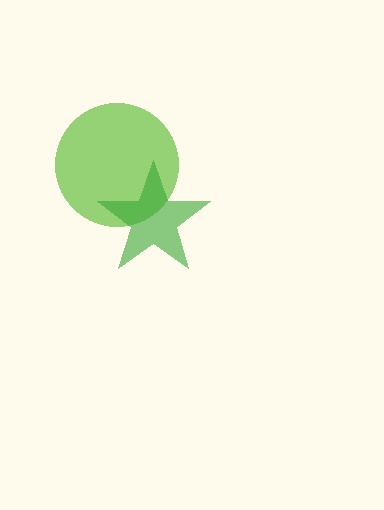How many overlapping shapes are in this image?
There are 2 overlapping shapes in the image.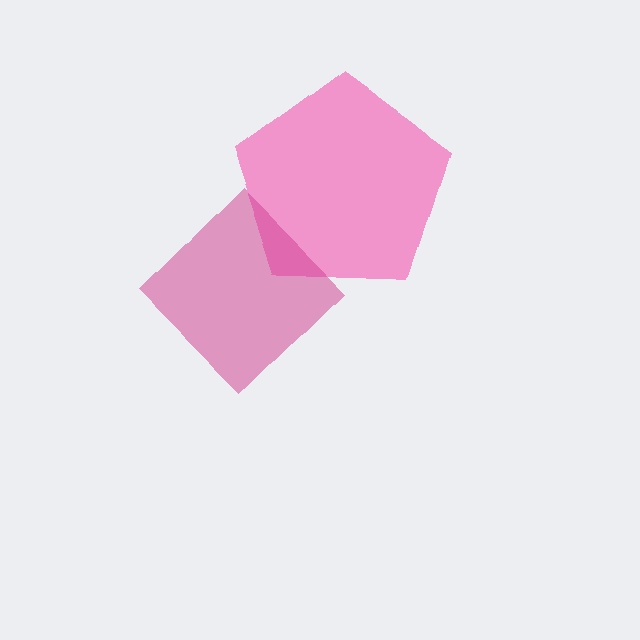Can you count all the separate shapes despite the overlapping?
Yes, there are 2 separate shapes.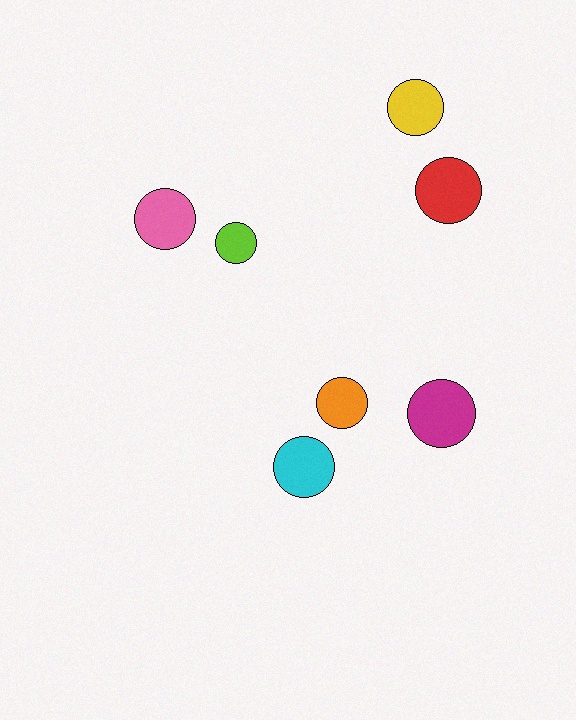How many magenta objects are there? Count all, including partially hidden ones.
There is 1 magenta object.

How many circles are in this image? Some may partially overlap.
There are 7 circles.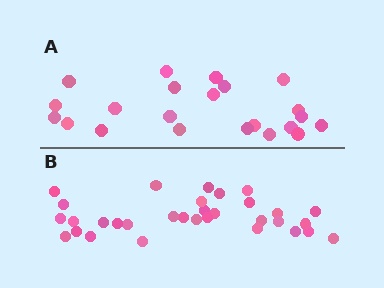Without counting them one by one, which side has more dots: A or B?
Region B (the bottom region) has more dots.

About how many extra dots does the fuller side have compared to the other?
Region B has roughly 10 or so more dots than region A.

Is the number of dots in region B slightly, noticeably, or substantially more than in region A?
Region B has substantially more. The ratio is roughly 1.5 to 1.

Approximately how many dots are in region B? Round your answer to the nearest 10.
About 30 dots. (The exact count is 32, which rounds to 30.)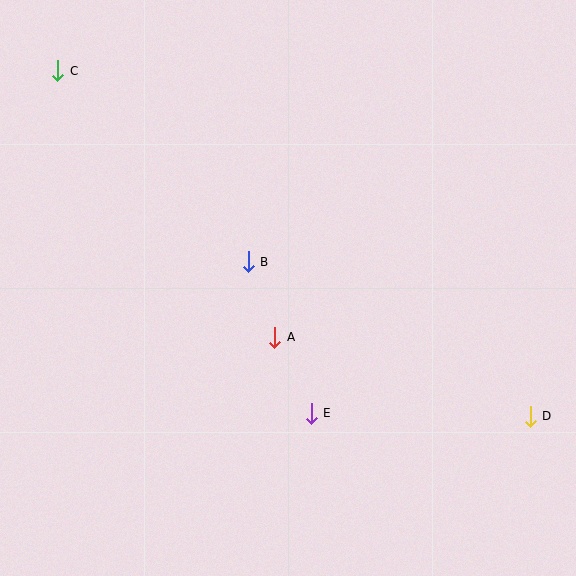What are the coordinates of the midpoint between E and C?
The midpoint between E and C is at (185, 242).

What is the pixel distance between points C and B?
The distance between C and B is 270 pixels.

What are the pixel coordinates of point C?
Point C is at (58, 71).